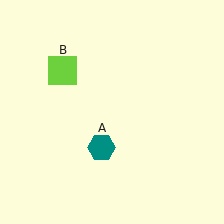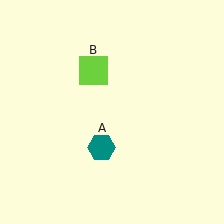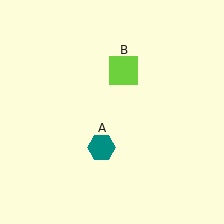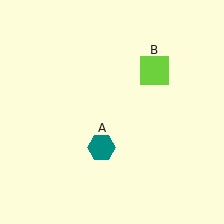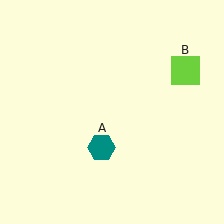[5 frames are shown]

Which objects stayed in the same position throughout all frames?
Teal hexagon (object A) remained stationary.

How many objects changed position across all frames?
1 object changed position: lime square (object B).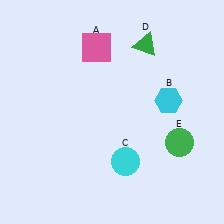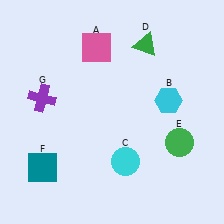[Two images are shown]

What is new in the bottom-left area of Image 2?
A teal square (F) was added in the bottom-left area of Image 2.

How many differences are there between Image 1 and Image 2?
There are 2 differences between the two images.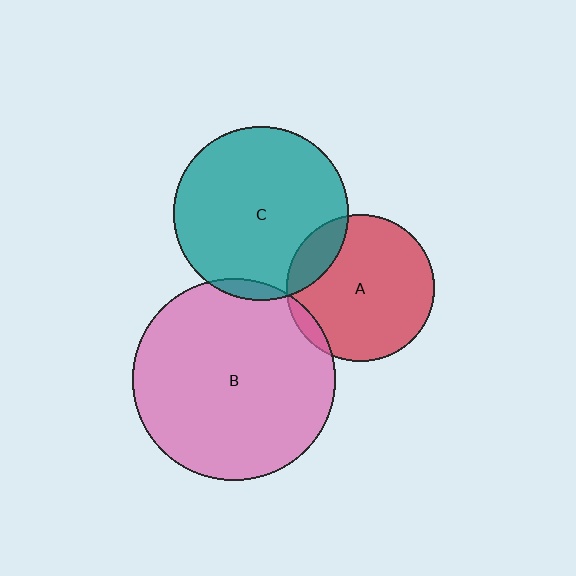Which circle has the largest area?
Circle B (pink).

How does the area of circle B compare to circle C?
Approximately 1.3 times.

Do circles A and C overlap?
Yes.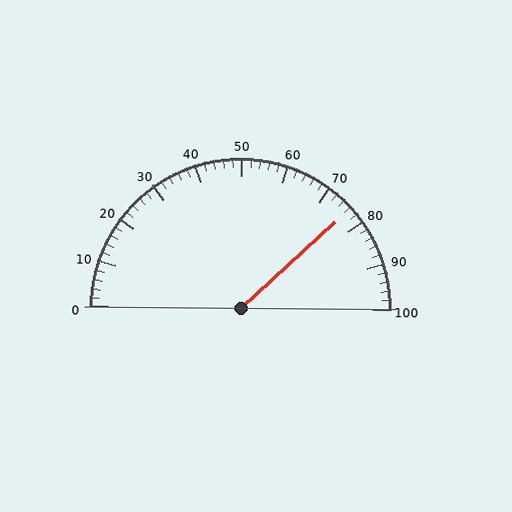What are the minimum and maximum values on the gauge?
The gauge ranges from 0 to 100.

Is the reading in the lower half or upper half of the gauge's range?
The reading is in the upper half of the range (0 to 100).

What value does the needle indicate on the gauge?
The needle indicates approximately 76.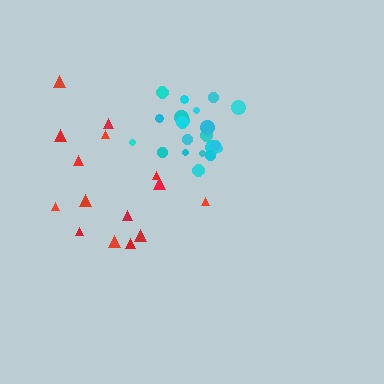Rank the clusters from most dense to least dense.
cyan, red.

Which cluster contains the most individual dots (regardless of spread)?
Cyan (21).